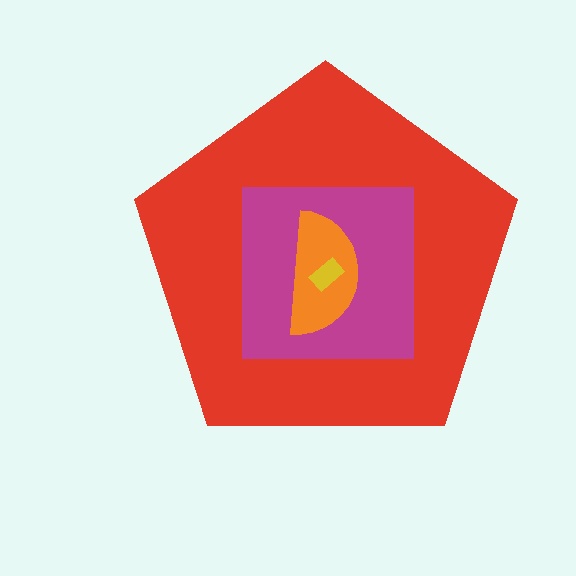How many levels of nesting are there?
4.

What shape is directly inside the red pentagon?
The magenta square.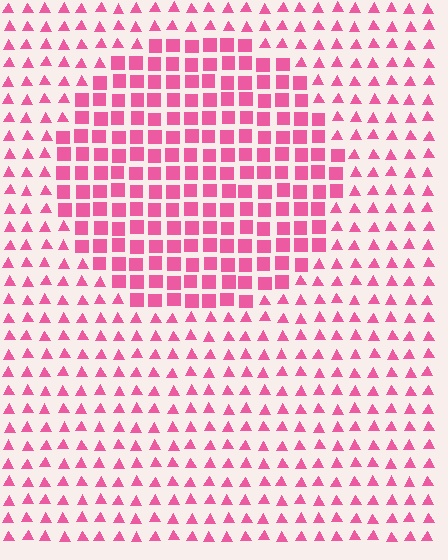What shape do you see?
I see a circle.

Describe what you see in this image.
The image is filled with small pink elements arranged in a uniform grid. A circle-shaped region contains squares, while the surrounding area contains triangles. The boundary is defined purely by the change in element shape.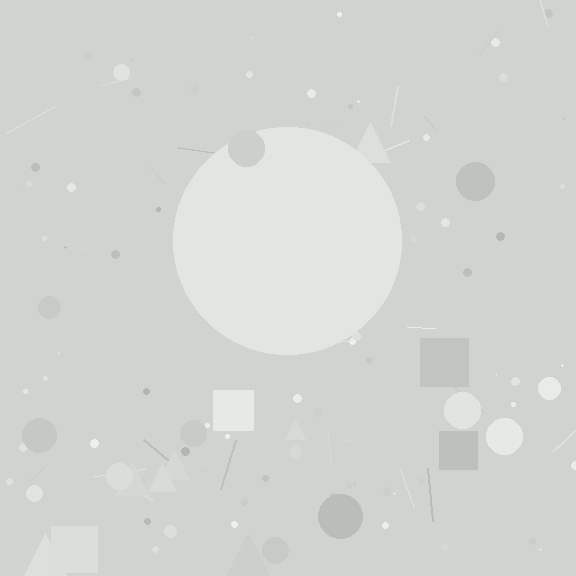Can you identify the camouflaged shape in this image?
The camouflaged shape is a circle.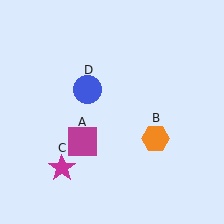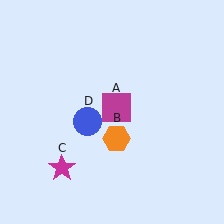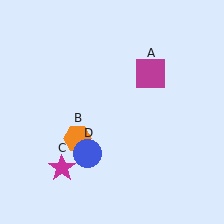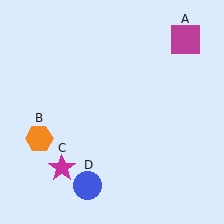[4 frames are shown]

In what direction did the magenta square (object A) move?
The magenta square (object A) moved up and to the right.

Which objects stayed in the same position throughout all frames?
Magenta star (object C) remained stationary.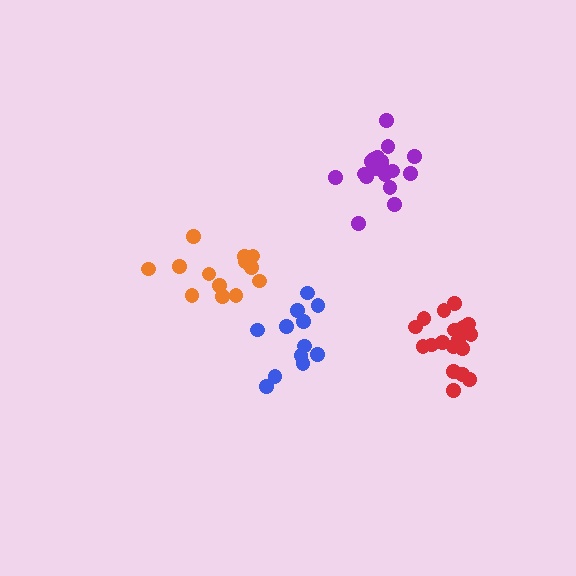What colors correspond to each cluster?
The clusters are colored: orange, purple, red, blue.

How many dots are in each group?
Group 1: 13 dots, Group 2: 18 dots, Group 3: 18 dots, Group 4: 12 dots (61 total).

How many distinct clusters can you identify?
There are 4 distinct clusters.